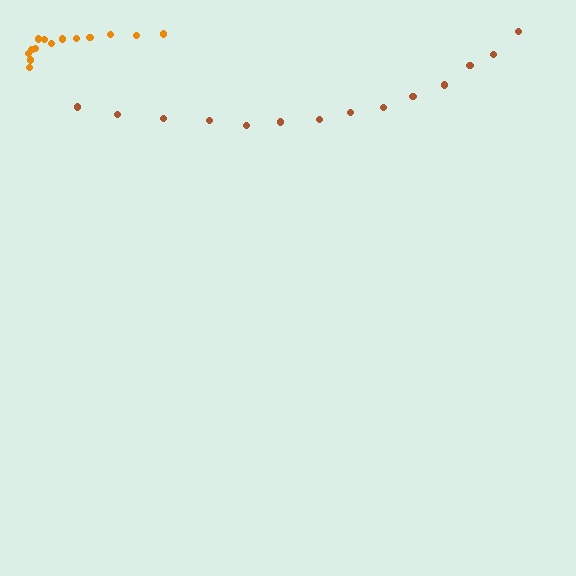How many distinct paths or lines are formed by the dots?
There are 2 distinct paths.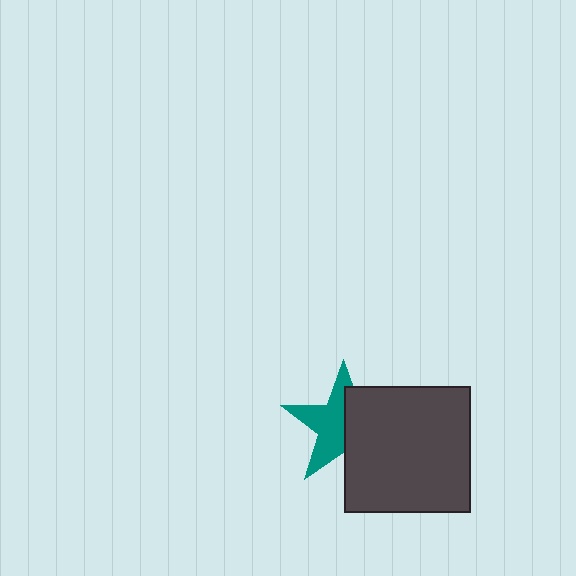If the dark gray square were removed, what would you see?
You would see the complete teal star.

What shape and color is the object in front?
The object in front is a dark gray square.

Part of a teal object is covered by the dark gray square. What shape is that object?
It is a star.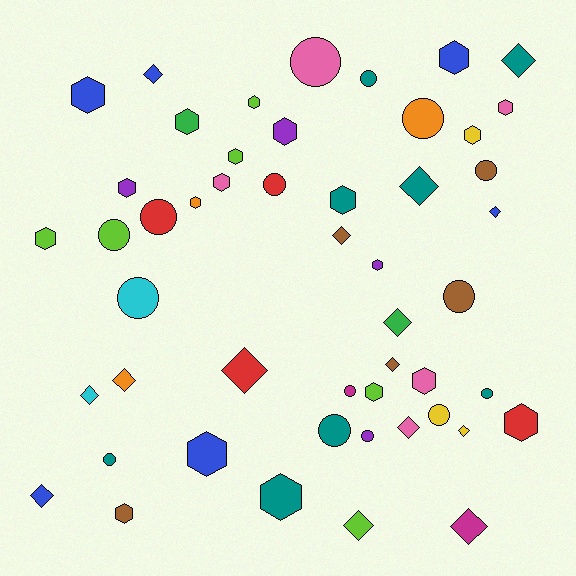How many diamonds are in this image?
There are 15 diamonds.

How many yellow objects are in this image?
There are 3 yellow objects.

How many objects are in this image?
There are 50 objects.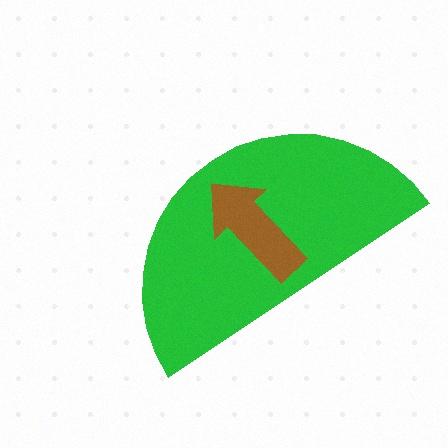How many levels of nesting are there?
2.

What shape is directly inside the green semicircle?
The brown arrow.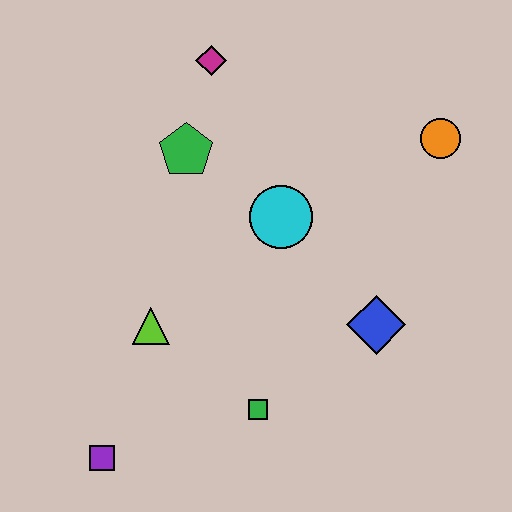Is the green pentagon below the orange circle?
Yes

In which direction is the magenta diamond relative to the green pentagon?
The magenta diamond is above the green pentagon.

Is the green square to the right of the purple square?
Yes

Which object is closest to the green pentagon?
The magenta diamond is closest to the green pentagon.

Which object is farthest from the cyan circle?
The purple square is farthest from the cyan circle.